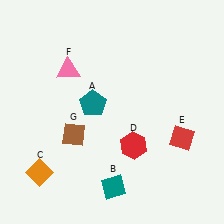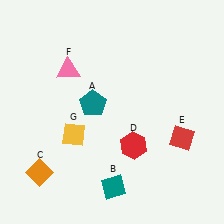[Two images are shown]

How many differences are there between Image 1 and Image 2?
There is 1 difference between the two images.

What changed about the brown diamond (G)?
In Image 1, G is brown. In Image 2, it changed to yellow.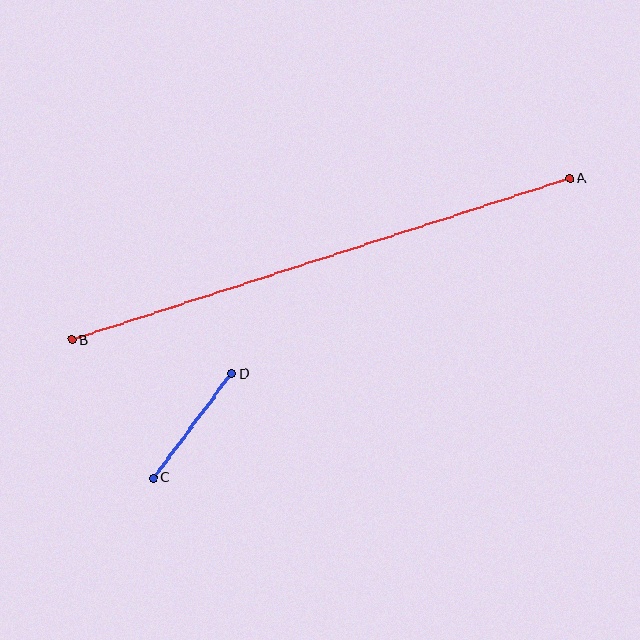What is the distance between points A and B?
The distance is approximately 524 pixels.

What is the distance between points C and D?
The distance is approximately 130 pixels.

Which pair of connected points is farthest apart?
Points A and B are farthest apart.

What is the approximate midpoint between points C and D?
The midpoint is at approximately (192, 426) pixels.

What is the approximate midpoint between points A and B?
The midpoint is at approximately (321, 259) pixels.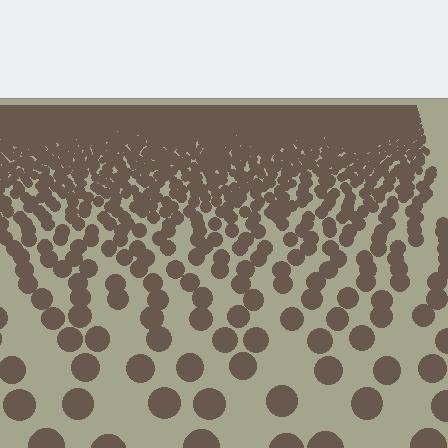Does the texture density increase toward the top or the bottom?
Density increases toward the top.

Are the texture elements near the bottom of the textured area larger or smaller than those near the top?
Larger. Near the bottom, elements are closer to the viewer and appear at a bigger on-screen size.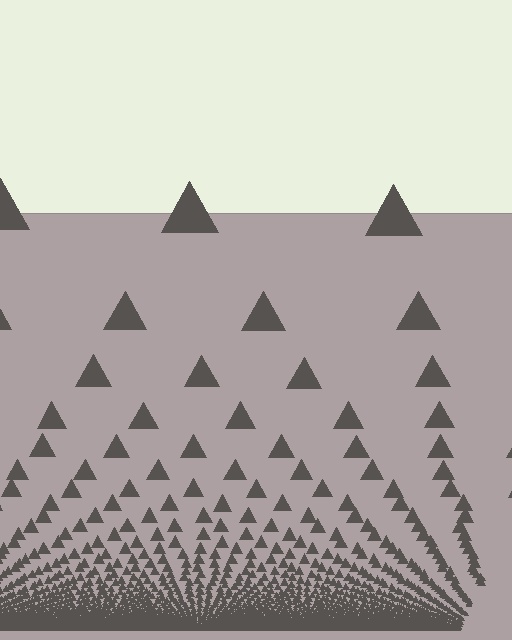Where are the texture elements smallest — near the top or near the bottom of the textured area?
Near the bottom.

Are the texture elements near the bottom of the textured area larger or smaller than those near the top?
Smaller. The gradient is inverted — elements near the bottom are smaller and denser.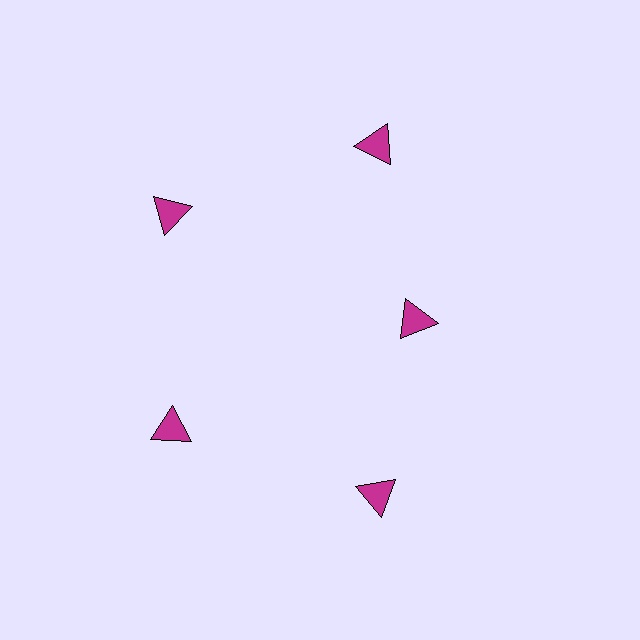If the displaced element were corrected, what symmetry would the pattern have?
It would have 5-fold rotational symmetry — the pattern would map onto itself every 72 degrees.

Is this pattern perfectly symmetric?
No. The 5 magenta triangles are arranged in a ring, but one element near the 3 o'clock position is pulled inward toward the center, breaking the 5-fold rotational symmetry.